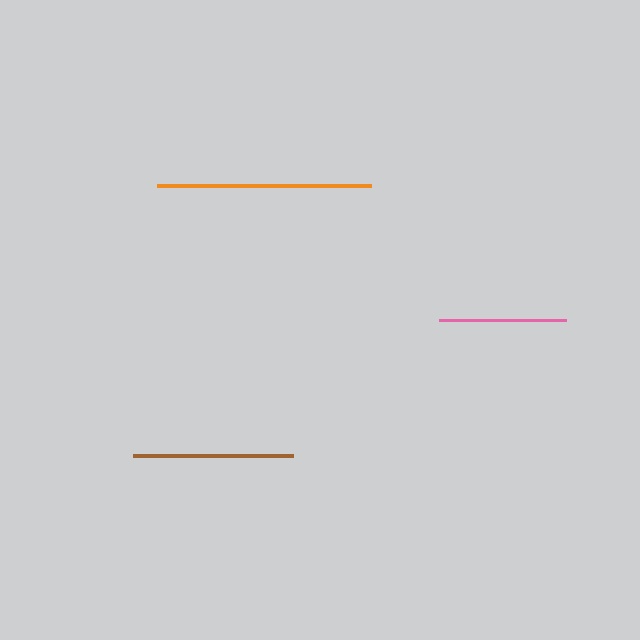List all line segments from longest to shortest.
From longest to shortest: orange, brown, pink.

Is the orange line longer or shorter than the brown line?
The orange line is longer than the brown line.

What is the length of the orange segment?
The orange segment is approximately 214 pixels long.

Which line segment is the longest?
The orange line is the longest at approximately 214 pixels.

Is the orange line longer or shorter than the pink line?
The orange line is longer than the pink line.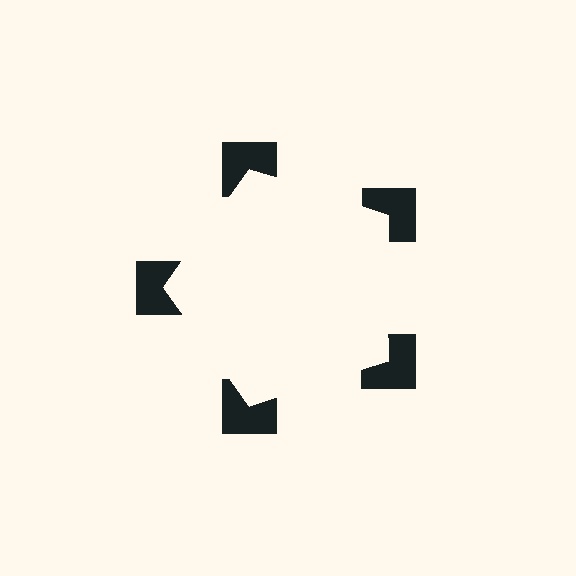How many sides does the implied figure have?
5 sides.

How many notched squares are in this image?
There are 5 — one at each vertex of the illusory pentagon.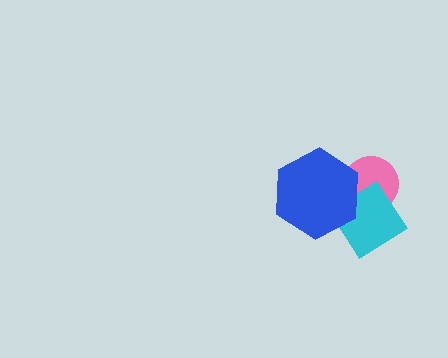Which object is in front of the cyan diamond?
The blue hexagon is in front of the cyan diamond.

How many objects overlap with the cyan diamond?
2 objects overlap with the cyan diamond.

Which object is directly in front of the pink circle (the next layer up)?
The cyan diamond is directly in front of the pink circle.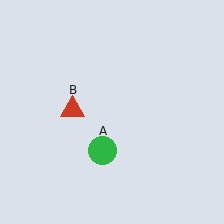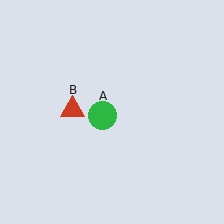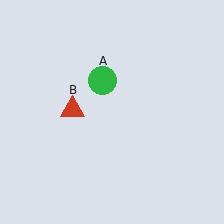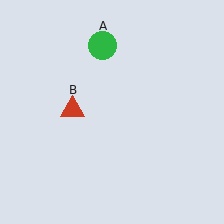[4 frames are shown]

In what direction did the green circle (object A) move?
The green circle (object A) moved up.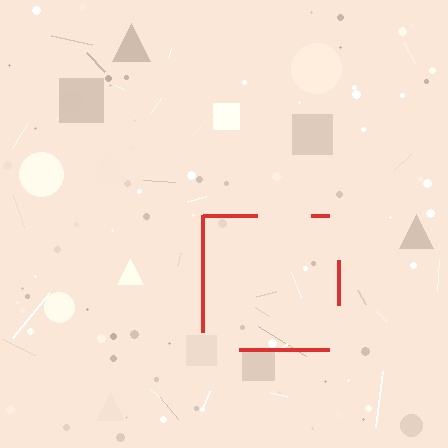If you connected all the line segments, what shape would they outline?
They would outline a square.